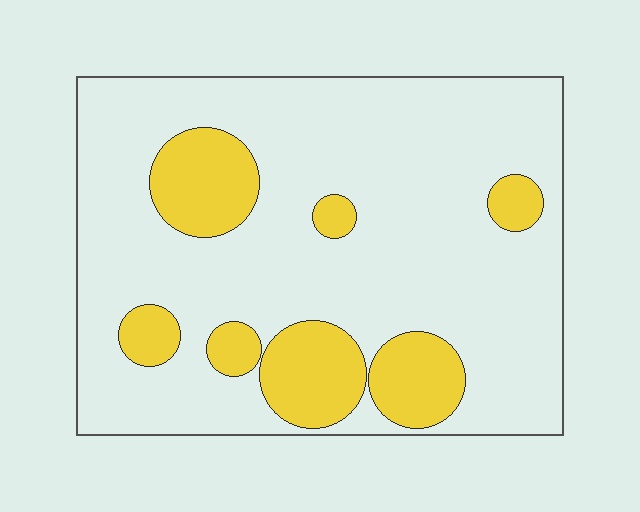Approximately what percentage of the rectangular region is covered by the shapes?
Approximately 20%.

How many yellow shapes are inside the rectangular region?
7.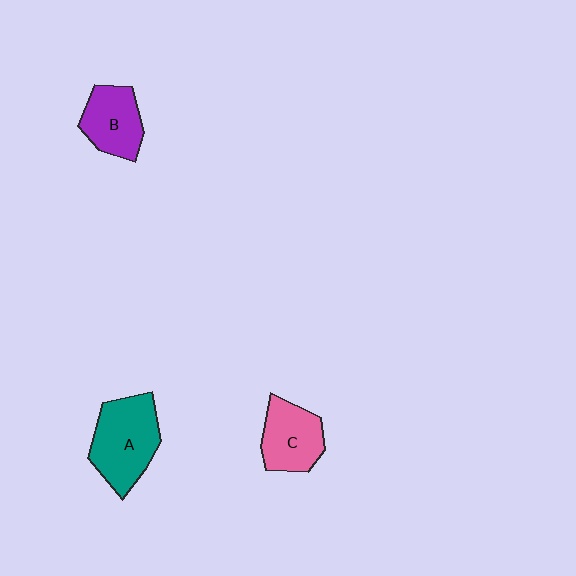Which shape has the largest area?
Shape A (teal).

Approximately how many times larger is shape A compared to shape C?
Approximately 1.3 times.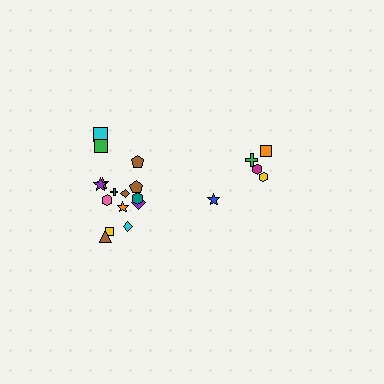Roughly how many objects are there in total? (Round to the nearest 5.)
Roughly 20 objects in total.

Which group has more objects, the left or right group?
The left group.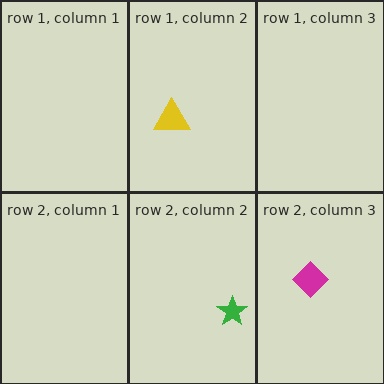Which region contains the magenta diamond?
The row 2, column 3 region.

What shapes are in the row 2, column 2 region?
The green star.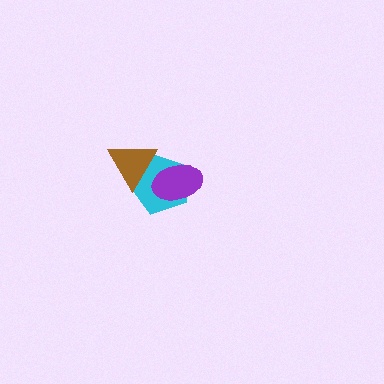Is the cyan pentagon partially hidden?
Yes, it is partially covered by another shape.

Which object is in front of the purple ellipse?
The brown triangle is in front of the purple ellipse.